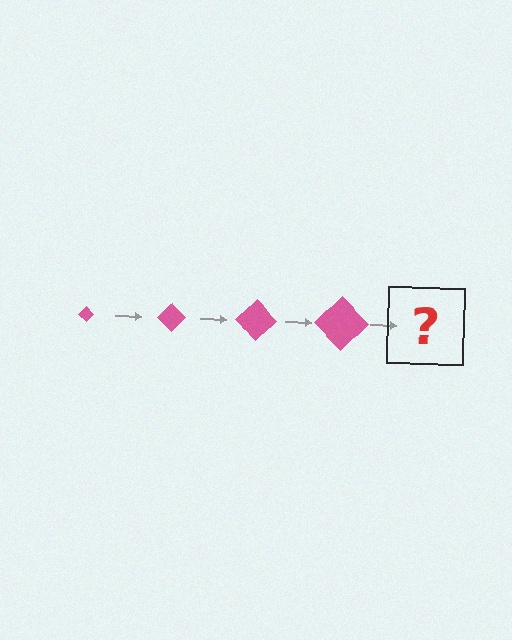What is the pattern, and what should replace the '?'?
The pattern is that the diamond gets progressively larger each step. The '?' should be a pink diamond, larger than the previous one.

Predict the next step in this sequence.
The next step is a pink diamond, larger than the previous one.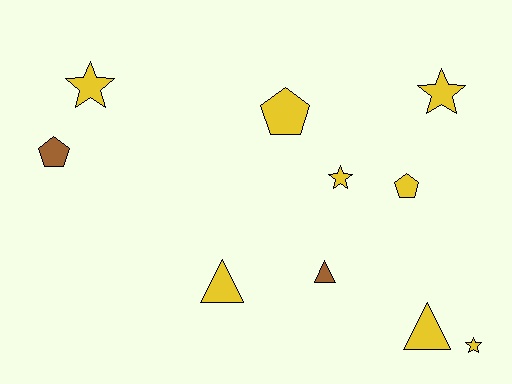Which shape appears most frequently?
Star, with 4 objects.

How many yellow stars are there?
There are 4 yellow stars.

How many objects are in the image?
There are 10 objects.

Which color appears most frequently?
Yellow, with 8 objects.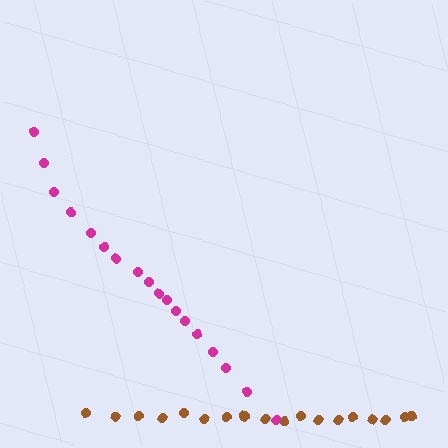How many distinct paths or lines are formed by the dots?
There are 2 distinct paths.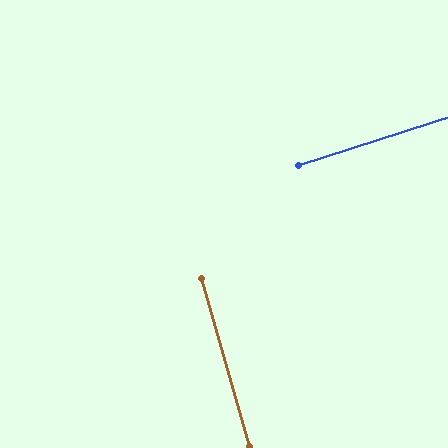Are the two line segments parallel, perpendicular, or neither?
Perpendicular — they meet at approximately 88°.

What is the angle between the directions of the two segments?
Approximately 88 degrees.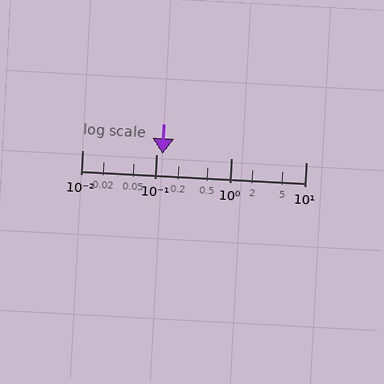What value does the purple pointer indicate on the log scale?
The pointer indicates approximately 0.12.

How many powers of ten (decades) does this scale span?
The scale spans 3 decades, from 0.01 to 10.